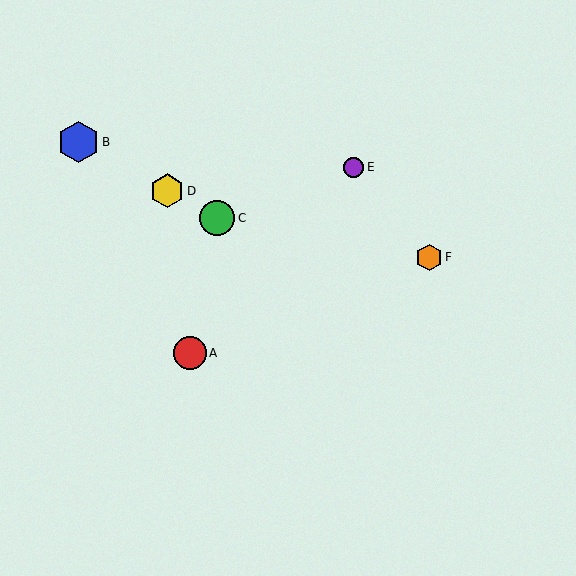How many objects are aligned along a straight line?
3 objects (B, C, D) are aligned along a straight line.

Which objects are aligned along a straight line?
Objects B, C, D are aligned along a straight line.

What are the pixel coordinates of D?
Object D is at (167, 191).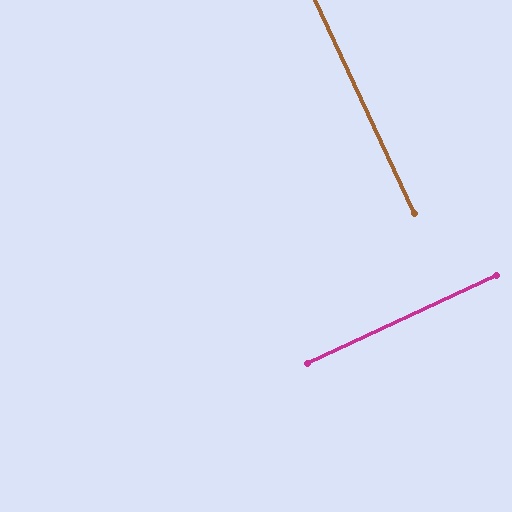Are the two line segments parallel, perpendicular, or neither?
Perpendicular — they meet at approximately 90°.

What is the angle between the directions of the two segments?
Approximately 90 degrees.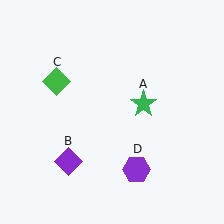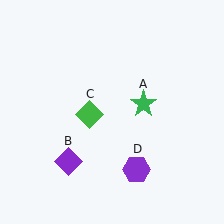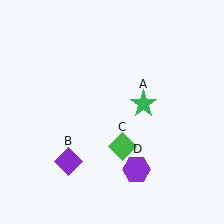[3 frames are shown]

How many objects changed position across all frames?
1 object changed position: green diamond (object C).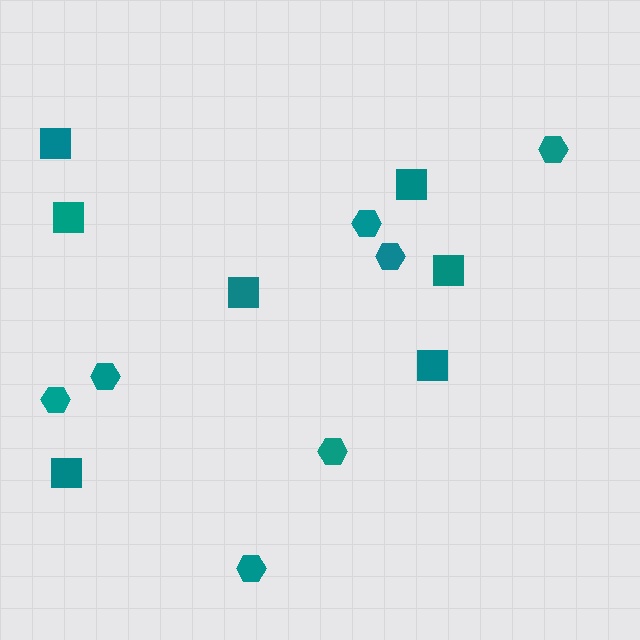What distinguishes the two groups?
There are 2 groups: one group of hexagons (7) and one group of squares (7).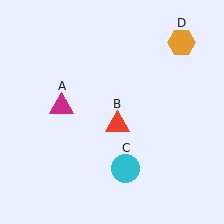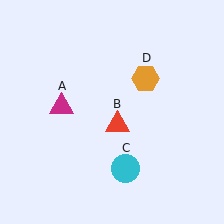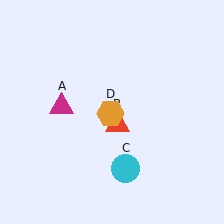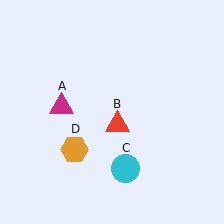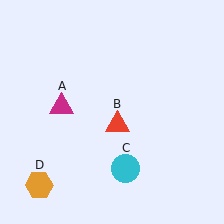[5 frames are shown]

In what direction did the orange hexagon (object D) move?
The orange hexagon (object D) moved down and to the left.